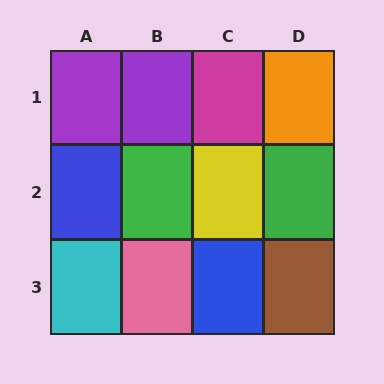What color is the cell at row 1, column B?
Purple.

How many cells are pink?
1 cell is pink.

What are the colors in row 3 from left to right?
Cyan, pink, blue, brown.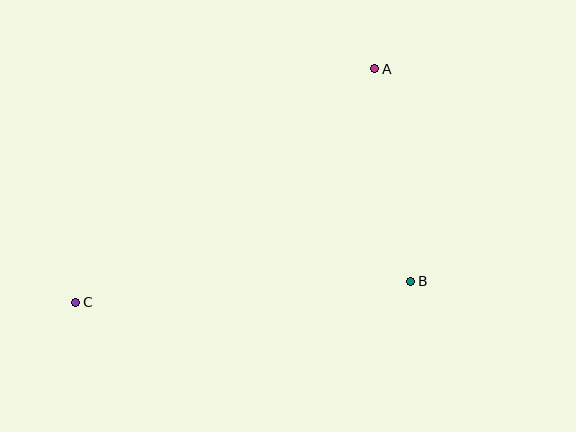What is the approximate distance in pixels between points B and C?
The distance between B and C is approximately 336 pixels.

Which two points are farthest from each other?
Points A and C are farthest from each other.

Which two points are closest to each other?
Points A and B are closest to each other.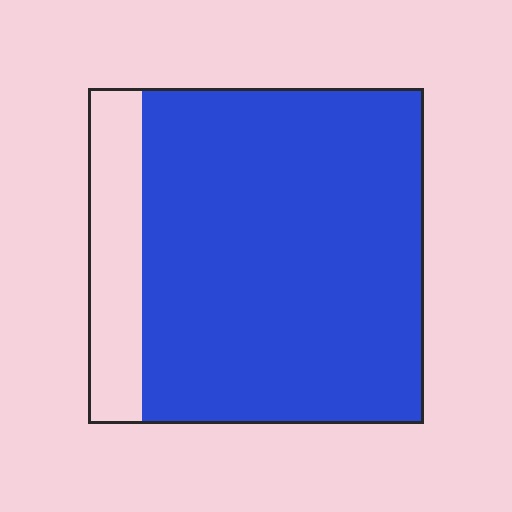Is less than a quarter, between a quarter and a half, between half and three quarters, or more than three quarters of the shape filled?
More than three quarters.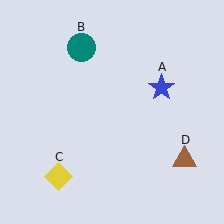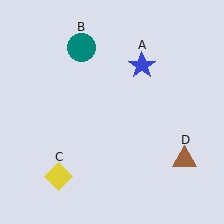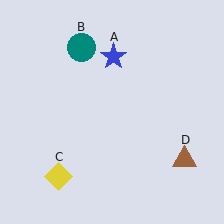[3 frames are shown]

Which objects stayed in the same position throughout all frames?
Teal circle (object B) and yellow diamond (object C) and brown triangle (object D) remained stationary.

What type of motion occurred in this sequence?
The blue star (object A) rotated counterclockwise around the center of the scene.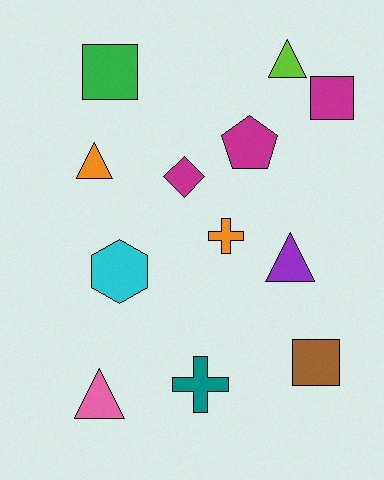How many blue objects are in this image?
There are no blue objects.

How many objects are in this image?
There are 12 objects.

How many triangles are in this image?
There are 4 triangles.